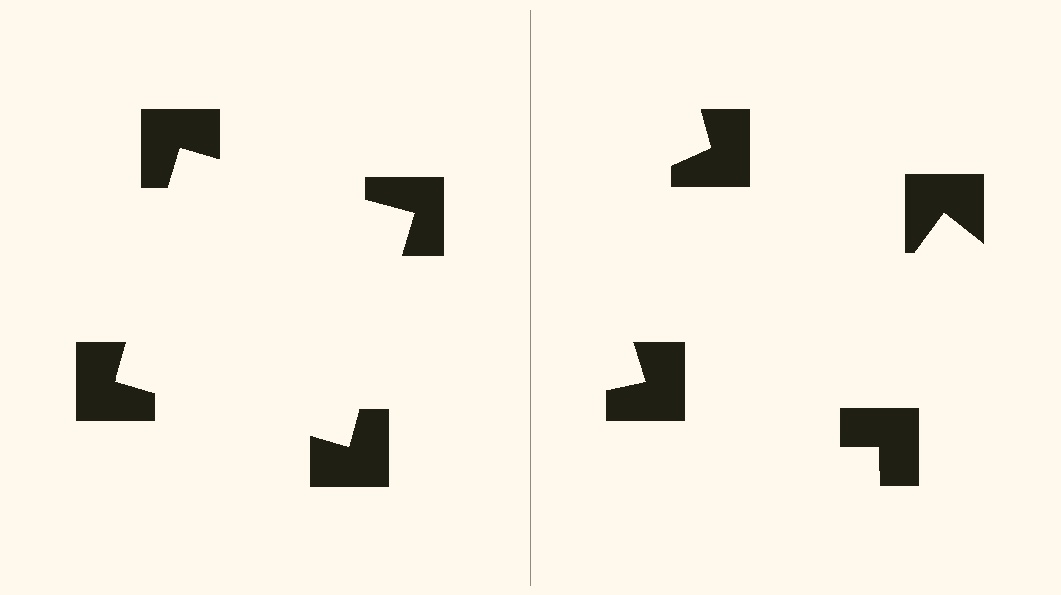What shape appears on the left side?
An illusory square.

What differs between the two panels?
The notched squares are positioned identically on both sides; only the wedge orientations differ. On the left they align to a square; on the right they are misaligned.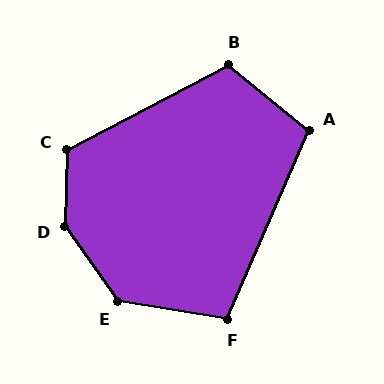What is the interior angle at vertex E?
Approximately 135 degrees (obtuse).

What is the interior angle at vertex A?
Approximately 106 degrees (obtuse).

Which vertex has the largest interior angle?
D, at approximately 143 degrees.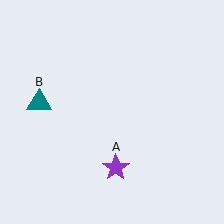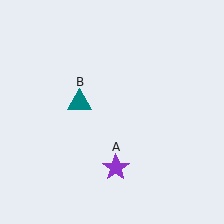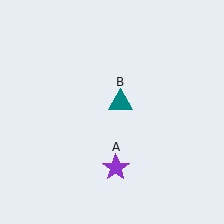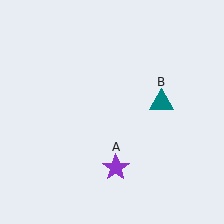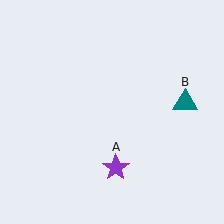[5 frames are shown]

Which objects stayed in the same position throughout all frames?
Purple star (object A) remained stationary.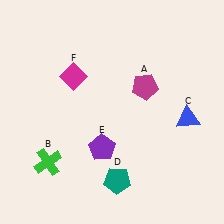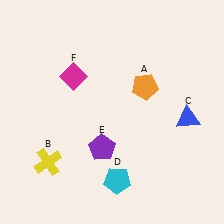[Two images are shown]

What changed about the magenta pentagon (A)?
In Image 1, A is magenta. In Image 2, it changed to orange.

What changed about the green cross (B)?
In Image 1, B is green. In Image 2, it changed to yellow.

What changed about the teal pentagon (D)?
In Image 1, D is teal. In Image 2, it changed to cyan.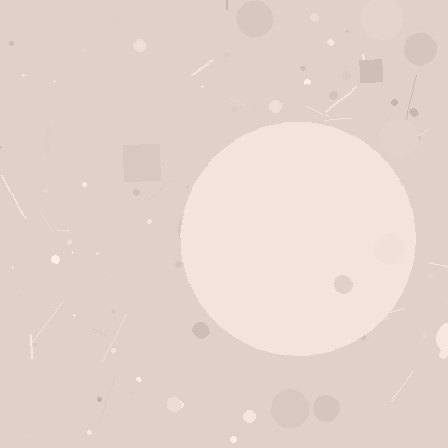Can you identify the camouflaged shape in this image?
The camouflaged shape is a circle.